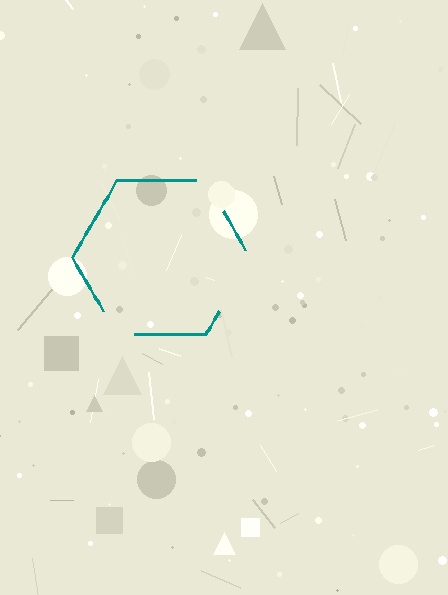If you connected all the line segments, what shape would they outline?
They would outline a hexagon.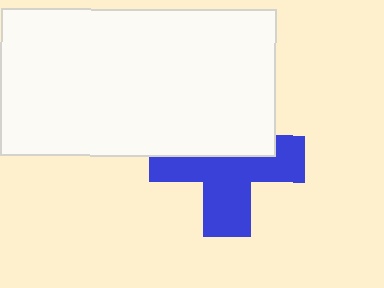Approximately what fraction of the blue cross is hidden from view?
Roughly 43% of the blue cross is hidden behind the white rectangle.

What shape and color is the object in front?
The object in front is a white rectangle.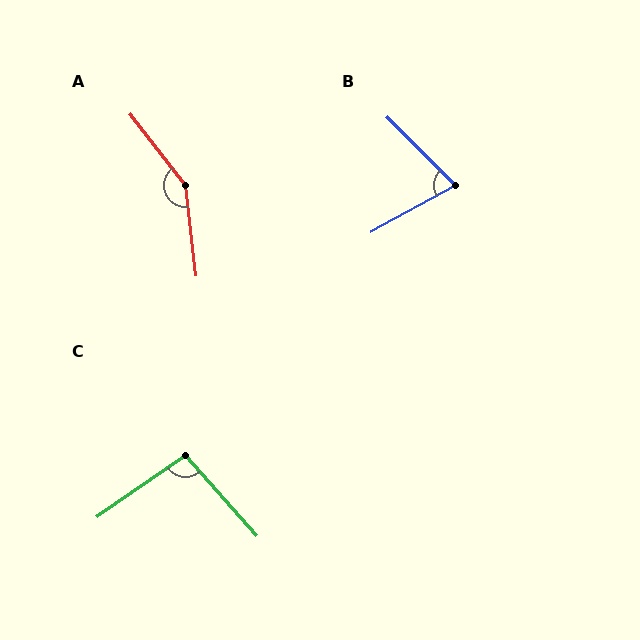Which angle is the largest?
A, at approximately 149 degrees.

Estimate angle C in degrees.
Approximately 96 degrees.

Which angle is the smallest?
B, at approximately 74 degrees.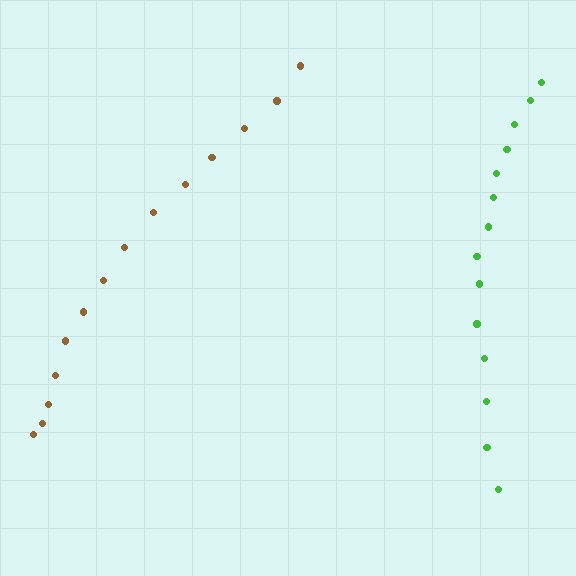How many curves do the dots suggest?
There are 2 distinct paths.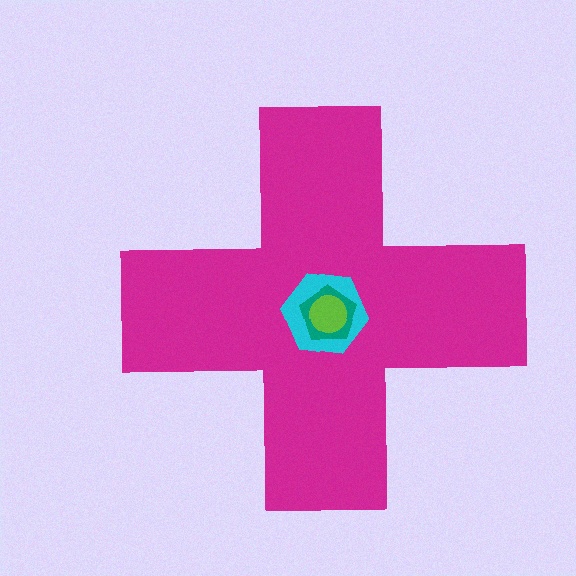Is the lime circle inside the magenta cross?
Yes.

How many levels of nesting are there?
4.